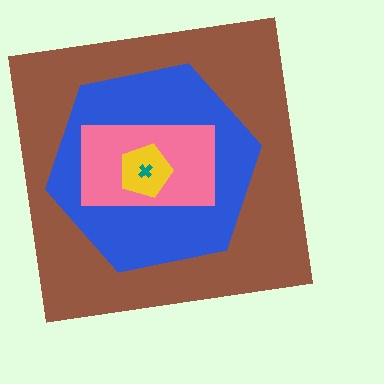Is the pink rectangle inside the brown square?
Yes.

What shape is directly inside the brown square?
The blue hexagon.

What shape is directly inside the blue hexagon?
The pink rectangle.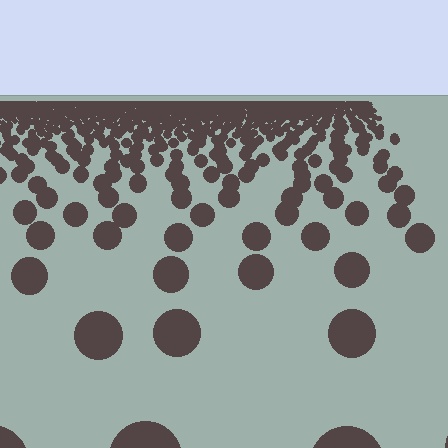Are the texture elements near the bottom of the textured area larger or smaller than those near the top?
Larger. Near the bottom, elements are closer to the viewer and appear at a bigger on-screen size.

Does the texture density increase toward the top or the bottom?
Density increases toward the top.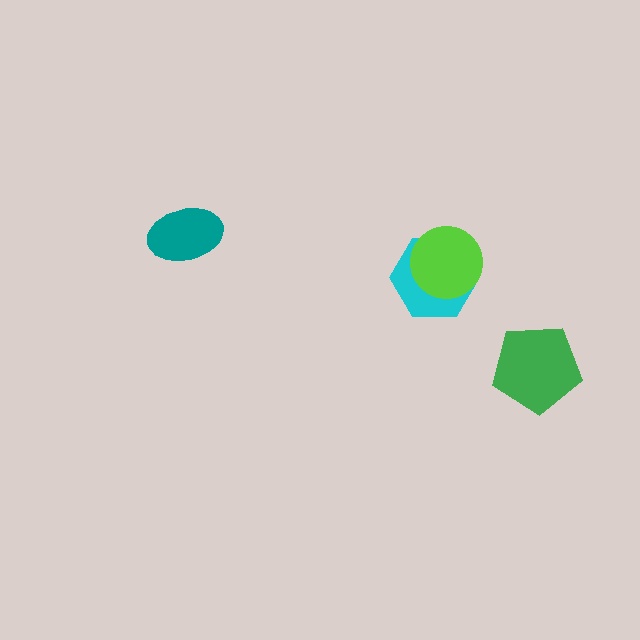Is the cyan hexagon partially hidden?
Yes, it is partially covered by another shape.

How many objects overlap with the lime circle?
1 object overlaps with the lime circle.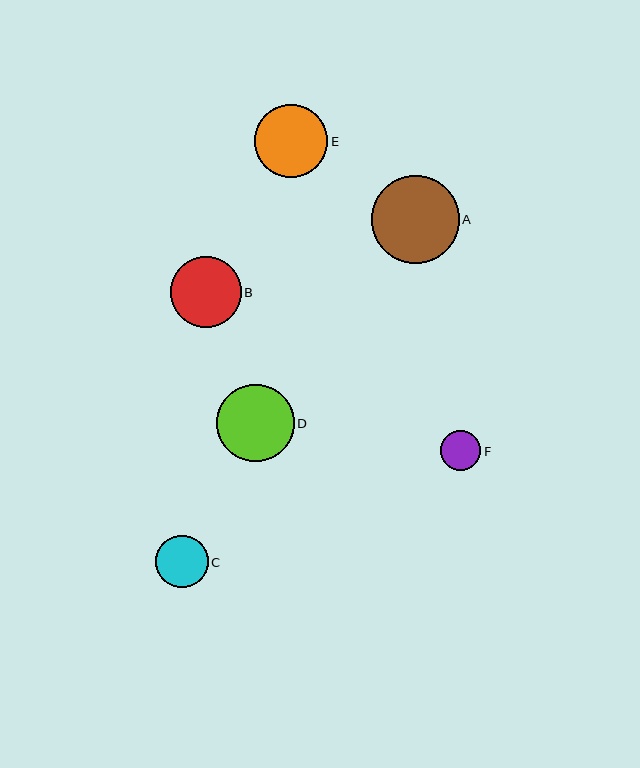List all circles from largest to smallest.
From largest to smallest: A, D, E, B, C, F.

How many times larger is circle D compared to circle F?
Circle D is approximately 1.9 times the size of circle F.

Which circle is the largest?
Circle A is the largest with a size of approximately 88 pixels.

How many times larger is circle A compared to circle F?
Circle A is approximately 2.2 times the size of circle F.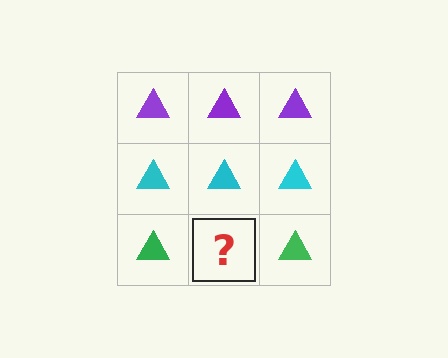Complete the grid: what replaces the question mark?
The question mark should be replaced with a green triangle.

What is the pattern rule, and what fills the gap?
The rule is that each row has a consistent color. The gap should be filled with a green triangle.